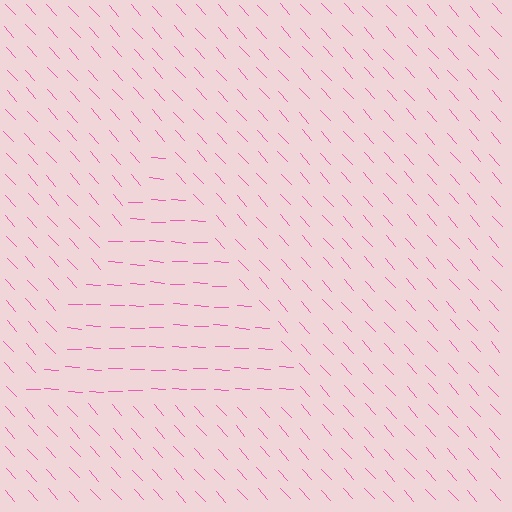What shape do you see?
I see a triangle.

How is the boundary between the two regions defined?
The boundary is defined purely by a change in line orientation (approximately 45 degrees difference). All lines are the same color and thickness.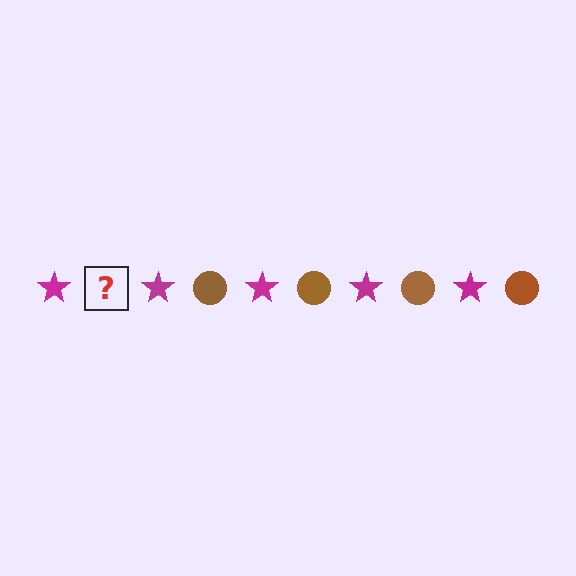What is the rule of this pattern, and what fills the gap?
The rule is that the pattern alternates between magenta star and brown circle. The gap should be filled with a brown circle.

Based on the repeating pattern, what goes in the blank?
The blank should be a brown circle.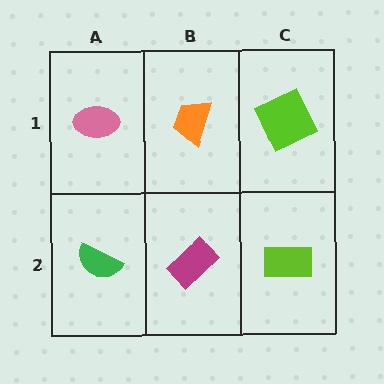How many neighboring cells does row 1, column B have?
3.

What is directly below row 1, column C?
A lime rectangle.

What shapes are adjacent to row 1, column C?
A lime rectangle (row 2, column C), an orange trapezoid (row 1, column B).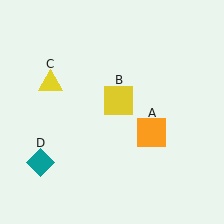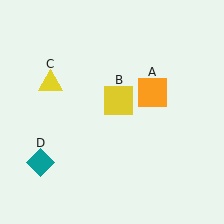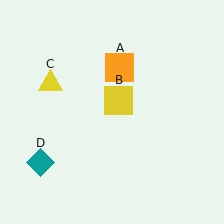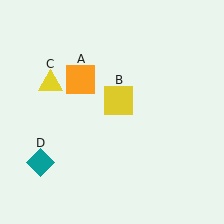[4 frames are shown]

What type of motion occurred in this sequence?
The orange square (object A) rotated counterclockwise around the center of the scene.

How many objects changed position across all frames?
1 object changed position: orange square (object A).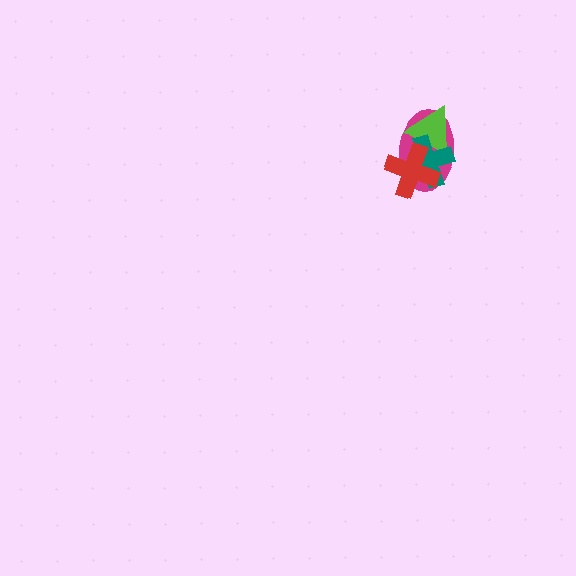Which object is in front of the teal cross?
The red cross is in front of the teal cross.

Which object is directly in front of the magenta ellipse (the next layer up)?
The lime triangle is directly in front of the magenta ellipse.